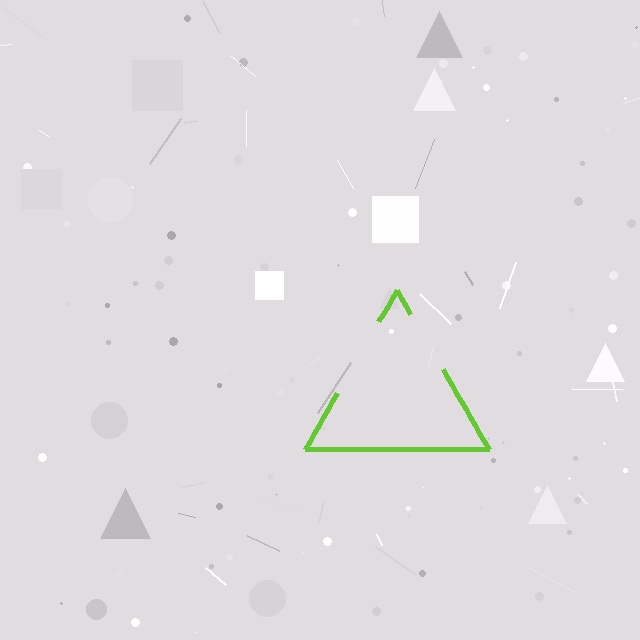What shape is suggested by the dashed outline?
The dashed outline suggests a triangle.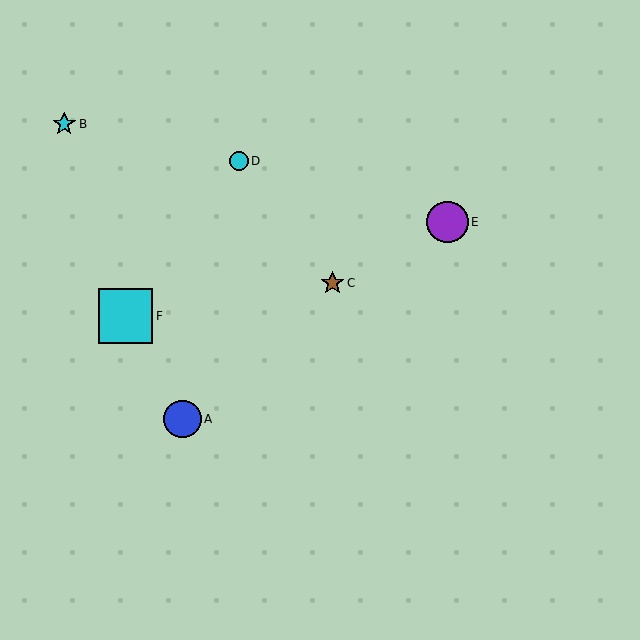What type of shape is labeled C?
Shape C is a brown star.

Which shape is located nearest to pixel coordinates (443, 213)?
The purple circle (labeled E) at (447, 222) is nearest to that location.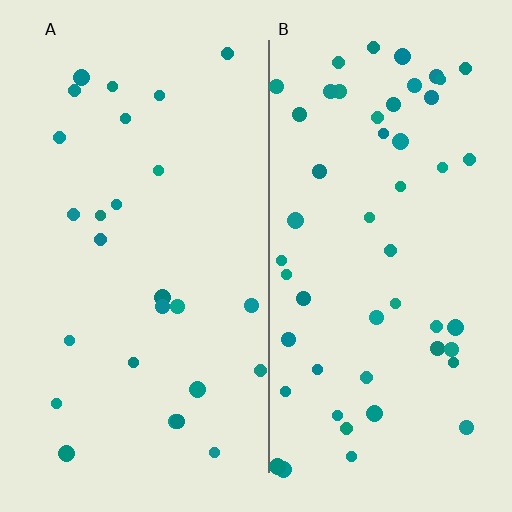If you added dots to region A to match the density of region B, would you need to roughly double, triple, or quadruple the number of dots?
Approximately double.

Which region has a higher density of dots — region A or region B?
B (the right).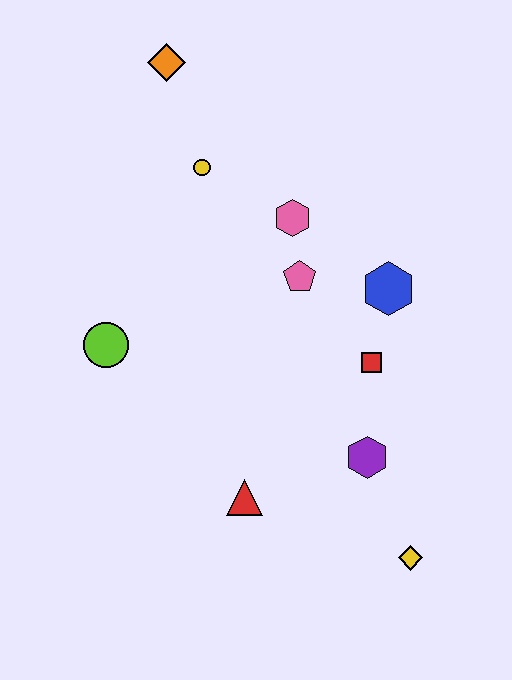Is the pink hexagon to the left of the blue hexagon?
Yes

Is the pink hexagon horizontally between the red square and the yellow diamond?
No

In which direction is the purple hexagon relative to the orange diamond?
The purple hexagon is below the orange diamond.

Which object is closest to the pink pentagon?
The pink hexagon is closest to the pink pentagon.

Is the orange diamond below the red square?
No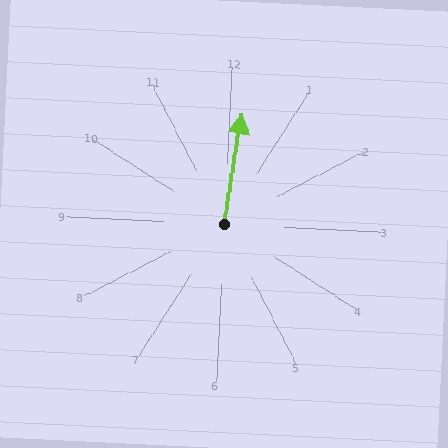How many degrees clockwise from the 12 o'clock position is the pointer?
Approximately 6 degrees.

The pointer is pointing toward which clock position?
Roughly 12 o'clock.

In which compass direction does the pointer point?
North.